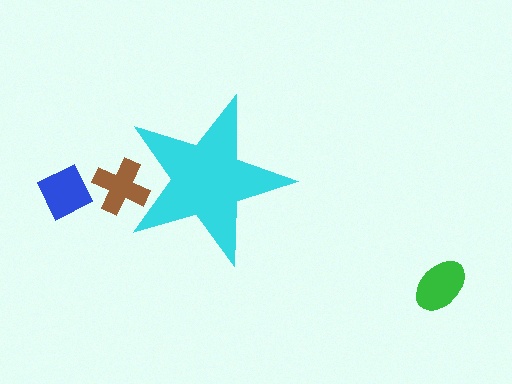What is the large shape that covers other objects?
A cyan star.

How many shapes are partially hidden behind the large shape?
1 shape is partially hidden.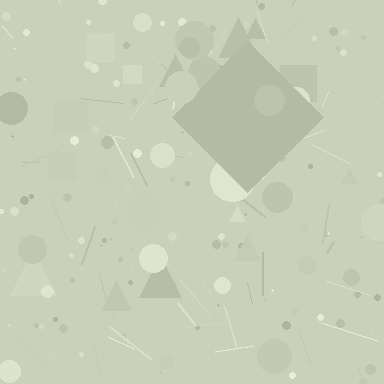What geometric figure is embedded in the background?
A diamond is embedded in the background.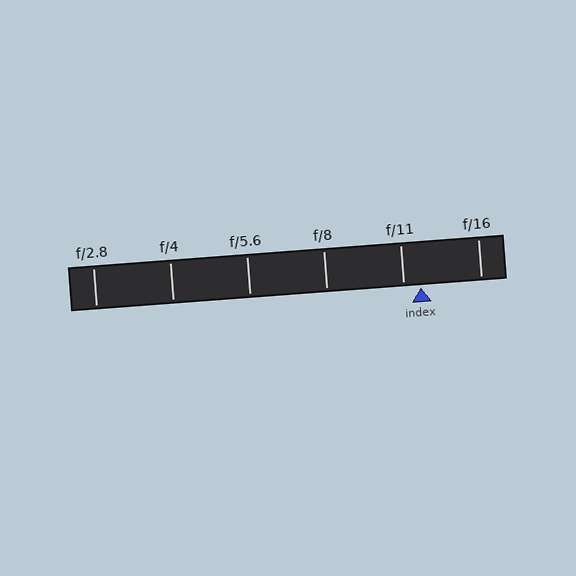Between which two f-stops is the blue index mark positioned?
The index mark is between f/11 and f/16.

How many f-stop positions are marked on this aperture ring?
There are 6 f-stop positions marked.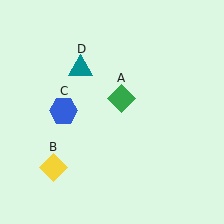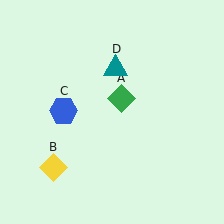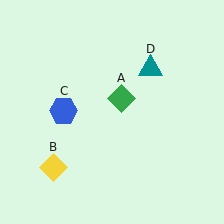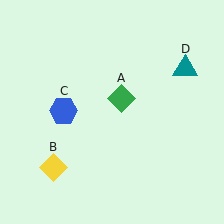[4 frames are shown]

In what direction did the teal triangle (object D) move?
The teal triangle (object D) moved right.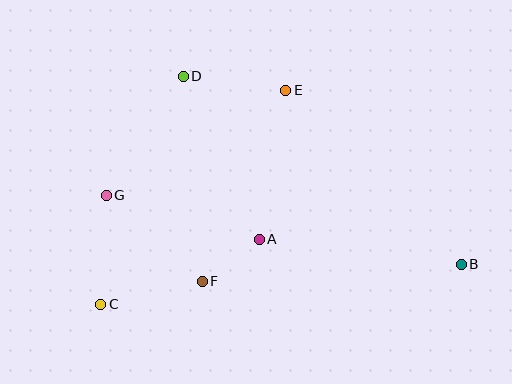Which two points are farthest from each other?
Points B and C are farthest from each other.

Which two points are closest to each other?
Points A and F are closest to each other.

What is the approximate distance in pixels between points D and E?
The distance between D and E is approximately 103 pixels.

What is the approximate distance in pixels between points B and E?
The distance between B and E is approximately 247 pixels.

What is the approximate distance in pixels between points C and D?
The distance between C and D is approximately 243 pixels.